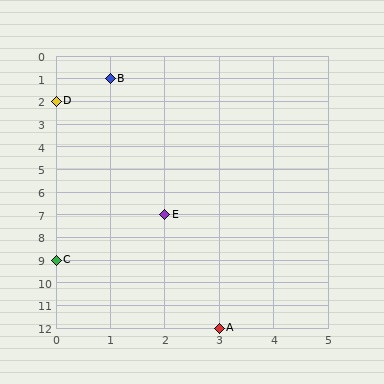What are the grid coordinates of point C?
Point C is at grid coordinates (0, 9).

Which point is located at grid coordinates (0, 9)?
Point C is at (0, 9).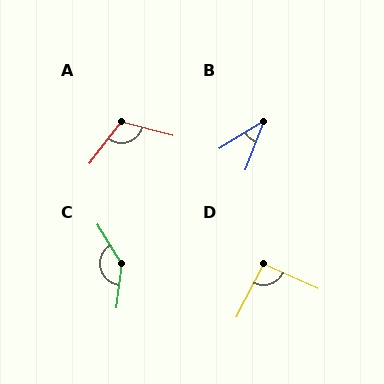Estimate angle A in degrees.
Approximately 113 degrees.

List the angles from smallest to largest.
B (38°), D (93°), A (113°), C (142°).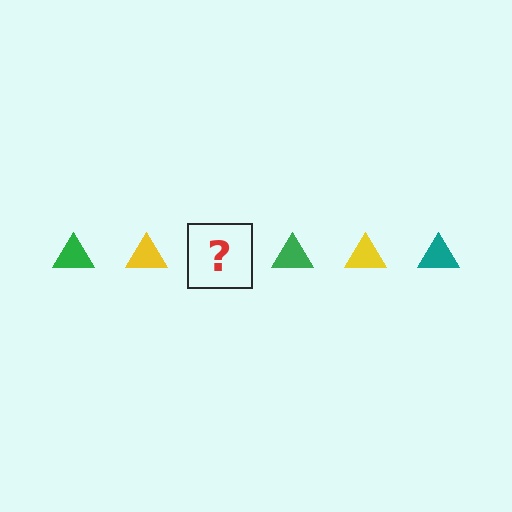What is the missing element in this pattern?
The missing element is a teal triangle.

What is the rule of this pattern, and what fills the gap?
The rule is that the pattern cycles through green, yellow, teal triangles. The gap should be filled with a teal triangle.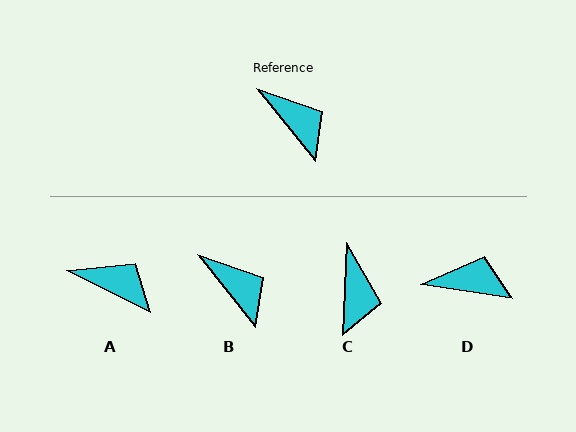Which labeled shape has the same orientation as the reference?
B.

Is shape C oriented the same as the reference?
No, it is off by about 42 degrees.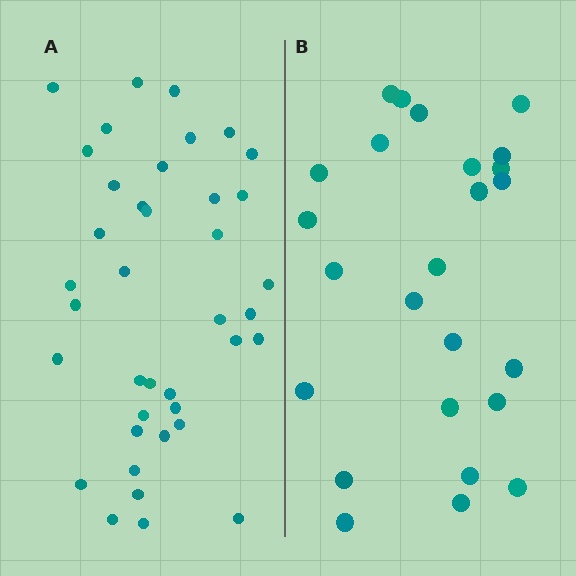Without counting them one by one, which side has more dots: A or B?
Region A (the left region) has more dots.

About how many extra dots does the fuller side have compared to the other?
Region A has approximately 15 more dots than region B.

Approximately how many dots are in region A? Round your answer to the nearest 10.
About 40 dots. (The exact count is 39, which rounds to 40.)